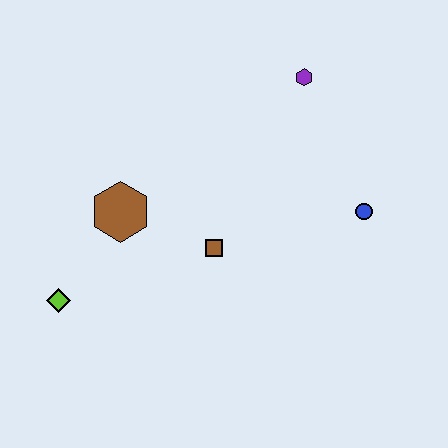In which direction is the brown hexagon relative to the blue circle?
The brown hexagon is to the left of the blue circle.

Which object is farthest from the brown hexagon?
The blue circle is farthest from the brown hexagon.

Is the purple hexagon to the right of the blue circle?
No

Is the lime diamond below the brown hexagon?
Yes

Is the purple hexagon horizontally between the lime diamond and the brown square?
No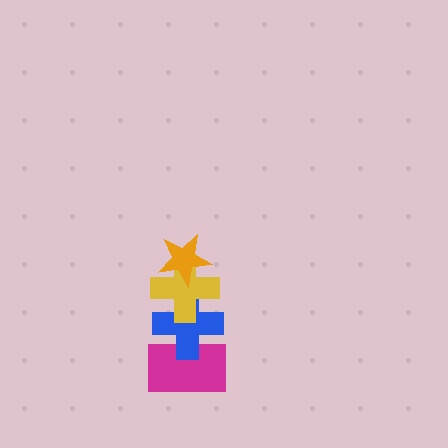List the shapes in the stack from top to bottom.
From top to bottom: the orange star, the yellow cross, the blue cross, the magenta rectangle.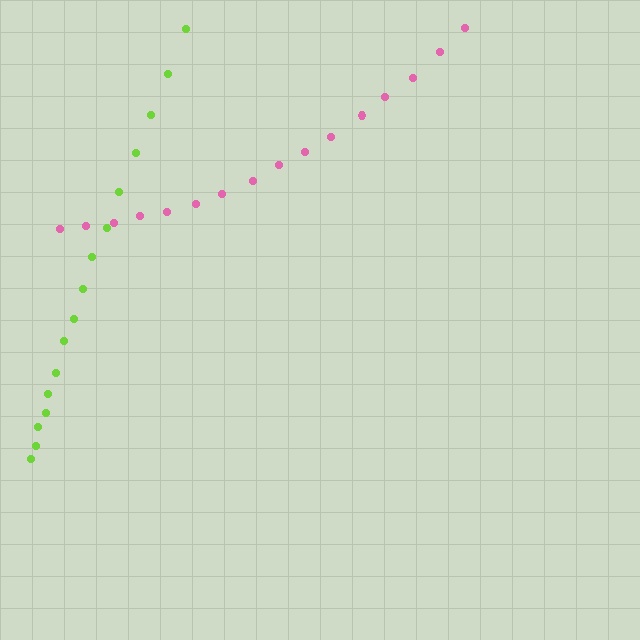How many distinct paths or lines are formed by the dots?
There are 2 distinct paths.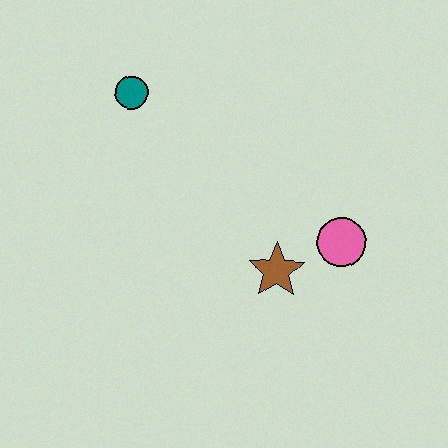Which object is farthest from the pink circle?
The teal circle is farthest from the pink circle.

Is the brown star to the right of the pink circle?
No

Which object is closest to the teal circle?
The brown star is closest to the teal circle.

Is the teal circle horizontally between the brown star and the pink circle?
No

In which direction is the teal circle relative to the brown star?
The teal circle is above the brown star.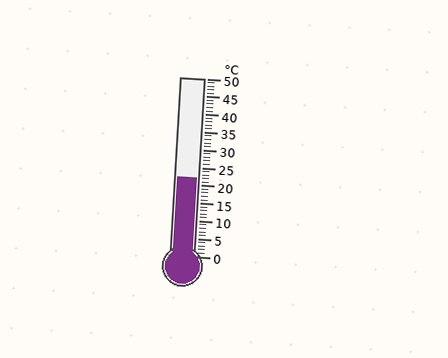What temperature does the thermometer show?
The thermometer shows approximately 22°C.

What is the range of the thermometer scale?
The thermometer scale ranges from 0°C to 50°C.